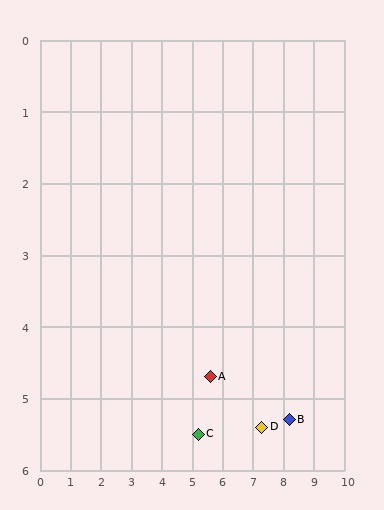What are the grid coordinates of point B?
Point B is at approximately (8.2, 5.3).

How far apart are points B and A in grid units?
Points B and A are about 2.7 grid units apart.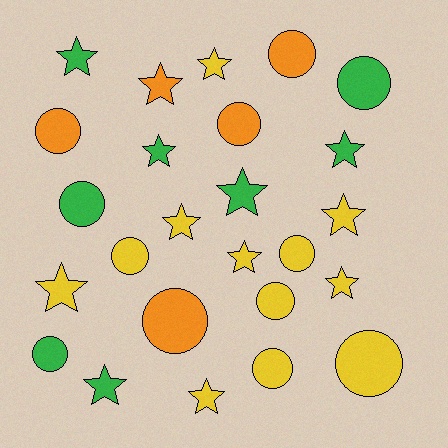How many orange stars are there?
There is 1 orange star.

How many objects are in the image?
There are 25 objects.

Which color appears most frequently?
Yellow, with 12 objects.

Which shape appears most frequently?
Star, with 13 objects.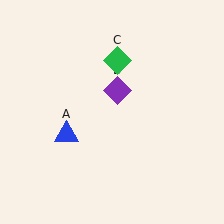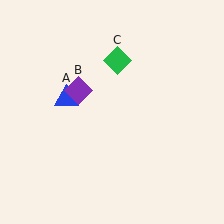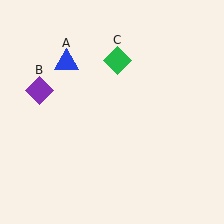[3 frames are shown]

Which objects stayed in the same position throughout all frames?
Green diamond (object C) remained stationary.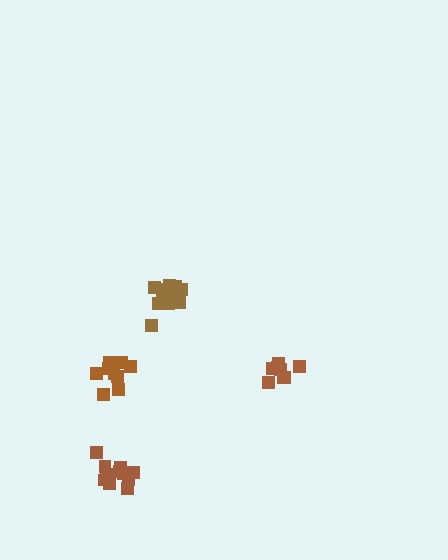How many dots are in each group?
Group 1: 11 dots, Group 2: 8 dots, Group 3: 9 dots, Group 4: 14 dots (42 total).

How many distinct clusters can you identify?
There are 4 distinct clusters.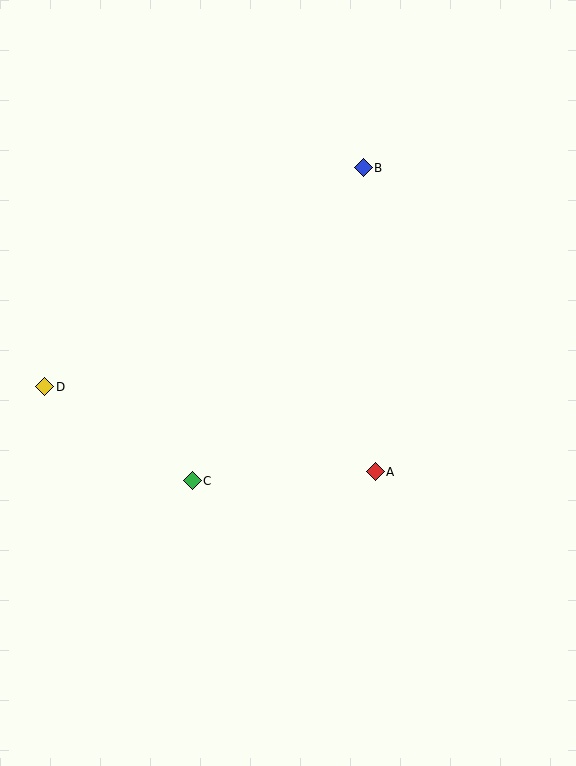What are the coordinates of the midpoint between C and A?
The midpoint between C and A is at (284, 476).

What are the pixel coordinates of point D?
Point D is at (45, 387).